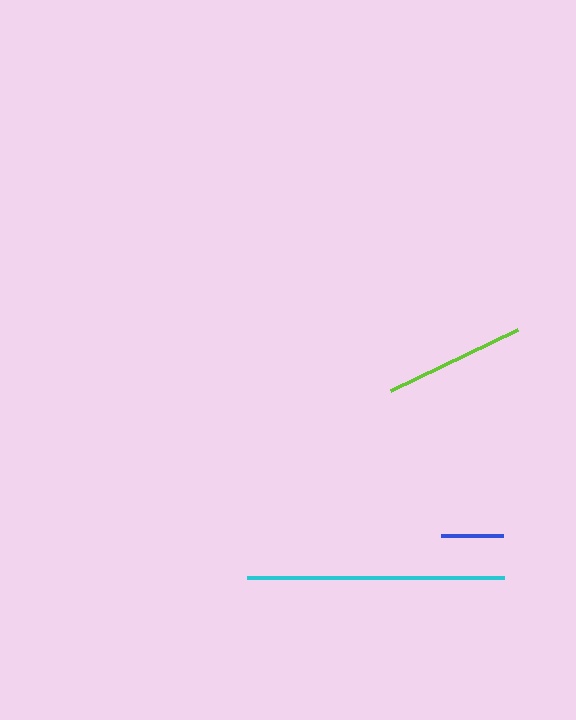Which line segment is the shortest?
The blue line is the shortest at approximately 62 pixels.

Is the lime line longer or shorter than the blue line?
The lime line is longer than the blue line.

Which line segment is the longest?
The cyan line is the longest at approximately 257 pixels.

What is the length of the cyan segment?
The cyan segment is approximately 257 pixels long.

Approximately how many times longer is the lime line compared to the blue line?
The lime line is approximately 2.3 times the length of the blue line.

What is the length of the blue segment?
The blue segment is approximately 62 pixels long.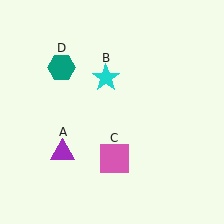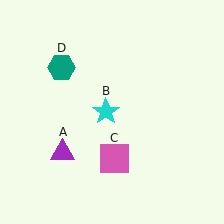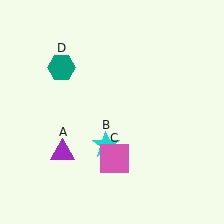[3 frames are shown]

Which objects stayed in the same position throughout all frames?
Purple triangle (object A) and pink square (object C) and teal hexagon (object D) remained stationary.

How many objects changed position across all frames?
1 object changed position: cyan star (object B).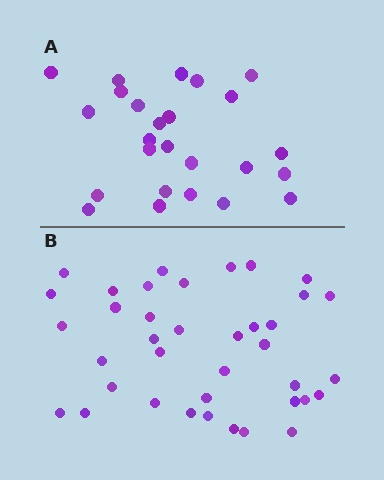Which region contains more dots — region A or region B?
Region B (the bottom region) has more dots.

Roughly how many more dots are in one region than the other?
Region B has approximately 15 more dots than region A.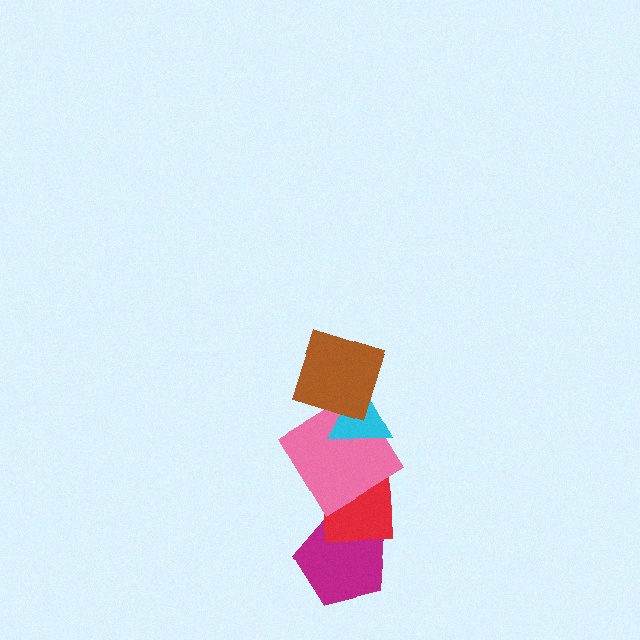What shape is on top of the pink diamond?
The cyan triangle is on top of the pink diamond.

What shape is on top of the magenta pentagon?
The red square is on top of the magenta pentagon.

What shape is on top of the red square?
The pink diamond is on top of the red square.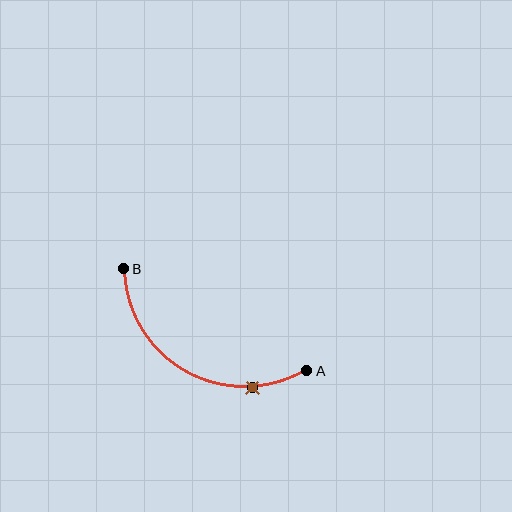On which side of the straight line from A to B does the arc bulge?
The arc bulges below the straight line connecting A and B.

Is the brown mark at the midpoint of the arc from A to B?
No. The brown mark lies on the arc but is closer to endpoint A. The arc midpoint would be at the point on the curve equidistant along the arc from both A and B.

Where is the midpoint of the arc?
The arc midpoint is the point on the curve farthest from the straight line joining A and B. It sits below that line.